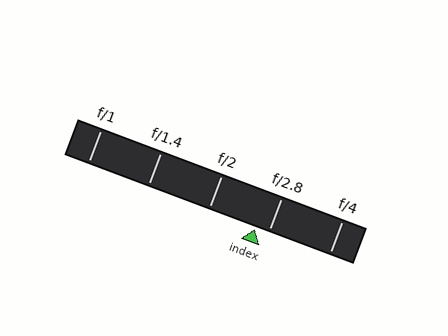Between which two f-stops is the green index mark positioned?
The index mark is between f/2 and f/2.8.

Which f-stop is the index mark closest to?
The index mark is closest to f/2.8.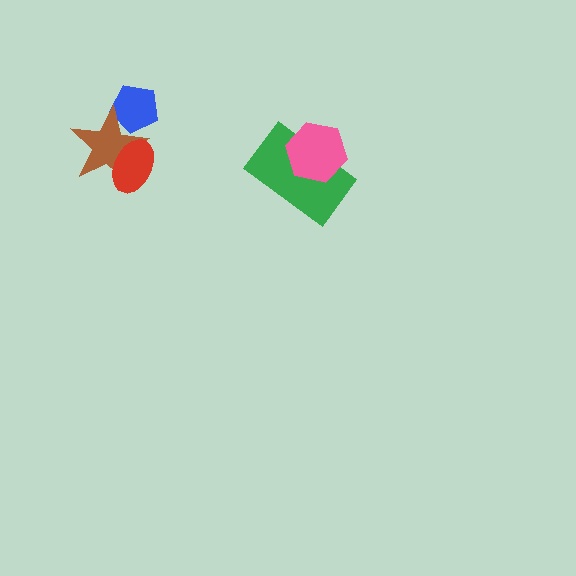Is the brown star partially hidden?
Yes, it is partially covered by another shape.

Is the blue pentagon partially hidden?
Yes, it is partially covered by another shape.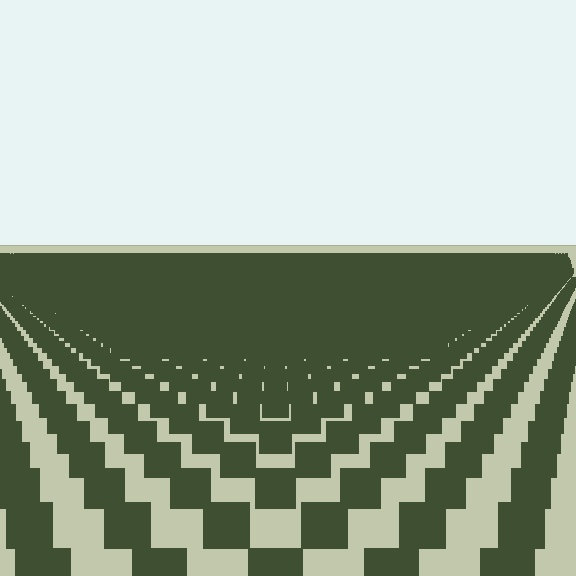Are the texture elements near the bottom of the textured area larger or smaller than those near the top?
Larger. Near the bottom, elements are closer to the viewer and appear at a bigger on-screen size.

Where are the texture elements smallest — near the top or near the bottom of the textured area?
Near the top.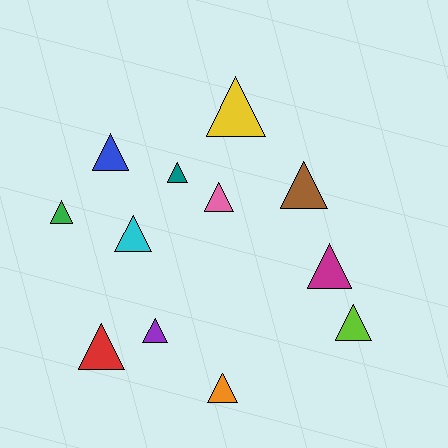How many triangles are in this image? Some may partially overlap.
There are 12 triangles.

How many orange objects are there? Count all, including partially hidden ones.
There is 1 orange object.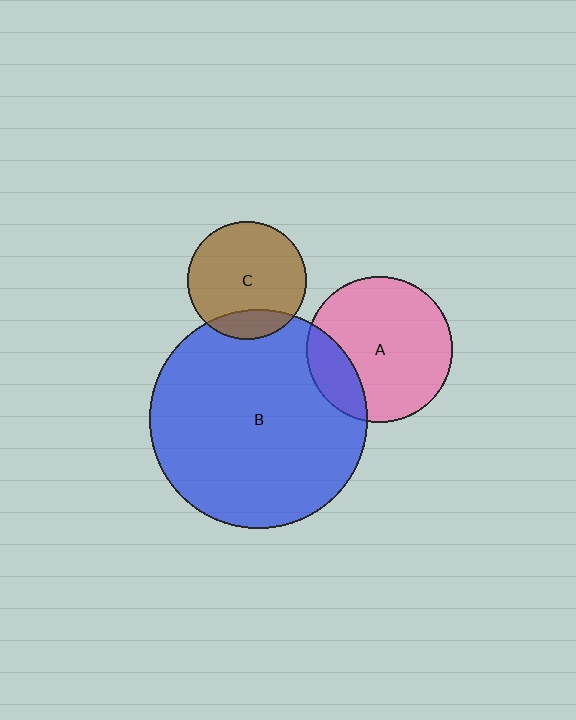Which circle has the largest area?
Circle B (blue).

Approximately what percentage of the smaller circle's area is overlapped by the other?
Approximately 15%.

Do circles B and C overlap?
Yes.